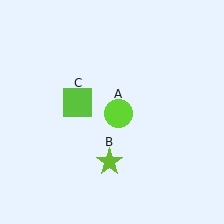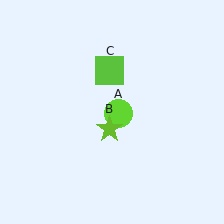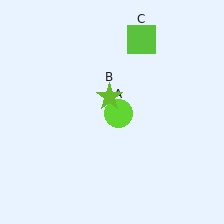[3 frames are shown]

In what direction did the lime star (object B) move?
The lime star (object B) moved up.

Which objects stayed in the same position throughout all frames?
Lime circle (object A) remained stationary.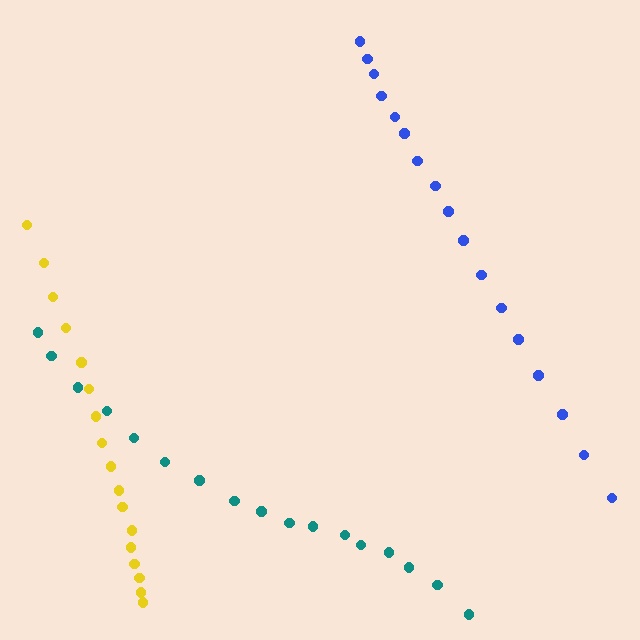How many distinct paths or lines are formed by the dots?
There are 3 distinct paths.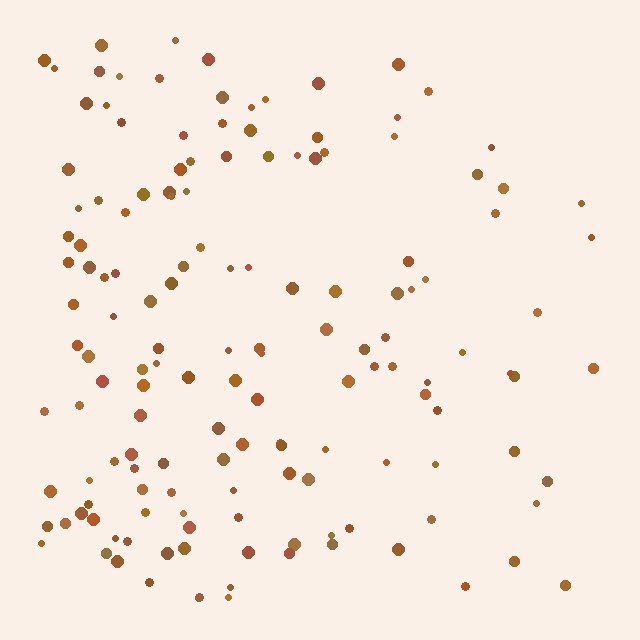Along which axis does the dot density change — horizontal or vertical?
Horizontal.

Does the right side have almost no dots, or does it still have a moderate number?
Still a moderate number, just noticeably fewer than the left.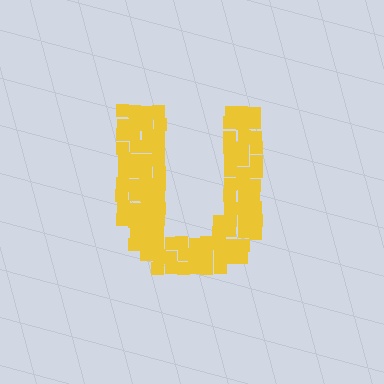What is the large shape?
The large shape is the letter U.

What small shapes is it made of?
It is made of small squares.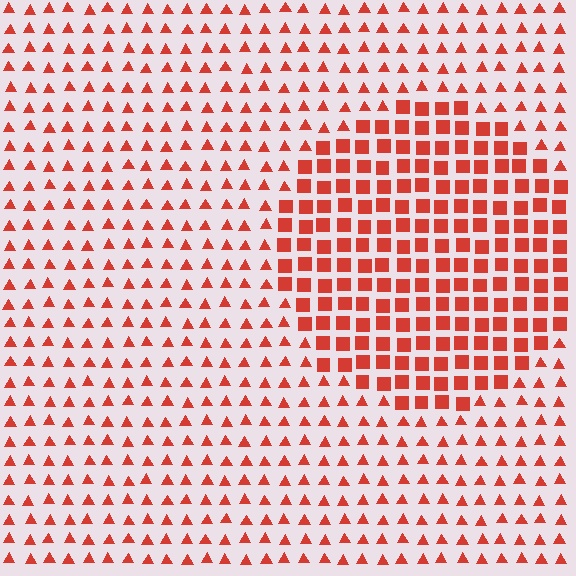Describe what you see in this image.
The image is filled with small red elements arranged in a uniform grid. A circle-shaped region contains squares, while the surrounding area contains triangles. The boundary is defined purely by the change in element shape.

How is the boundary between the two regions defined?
The boundary is defined by a change in element shape: squares inside vs. triangles outside. All elements share the same color and spacing.